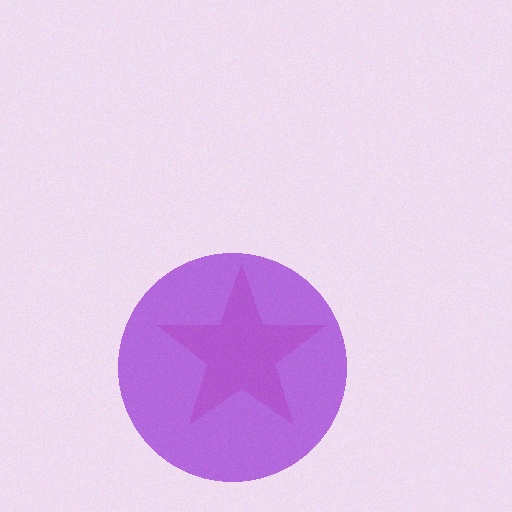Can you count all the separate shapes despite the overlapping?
Yes, there are 2 separate shapes.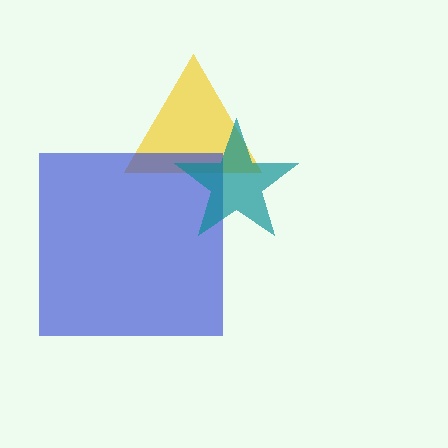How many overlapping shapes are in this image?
There are 3 overlapping shapes in the image.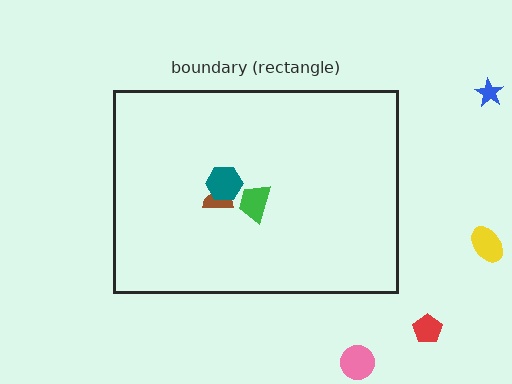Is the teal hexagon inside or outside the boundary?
Inside.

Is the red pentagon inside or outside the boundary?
Outside.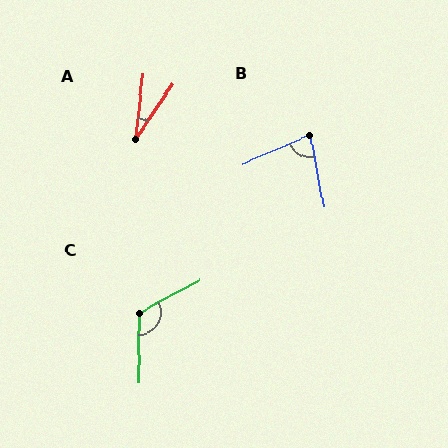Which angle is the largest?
C, at approximately 118 degrees.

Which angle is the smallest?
A, at approximately 28 degrees.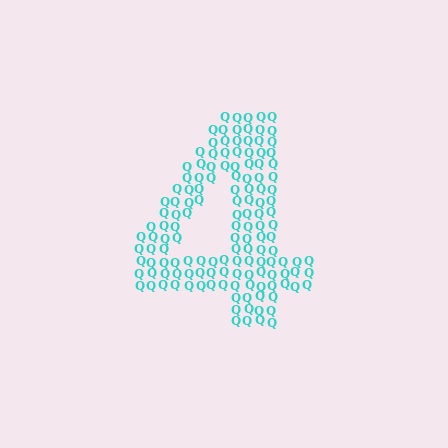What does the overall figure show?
The overall figure shows the digit 4.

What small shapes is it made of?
It is made of small letter Q's.